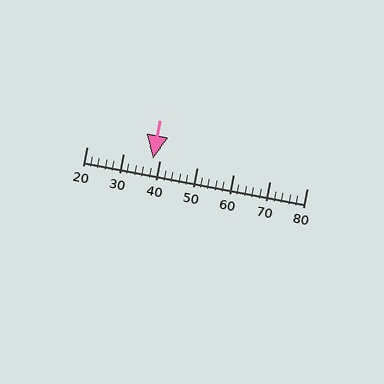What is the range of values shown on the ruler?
The ruler shows values from 20 to 80.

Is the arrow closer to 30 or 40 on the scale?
The arrow is closer to 40.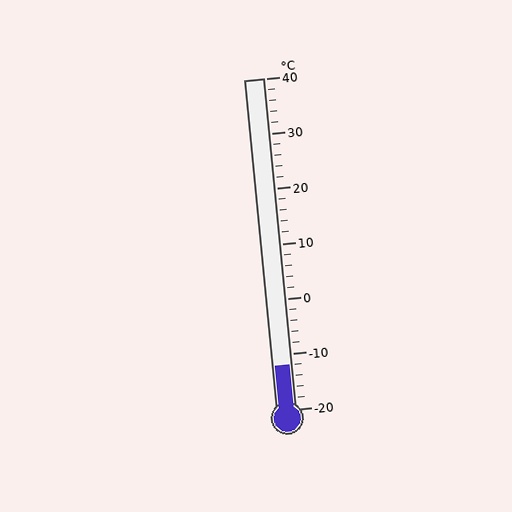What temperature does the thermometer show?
The thermometer shows approximately -12°C.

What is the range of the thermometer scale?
The thermometer scale ranges from -20°C to 40°C.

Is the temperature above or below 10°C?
The temperature is below 10°C.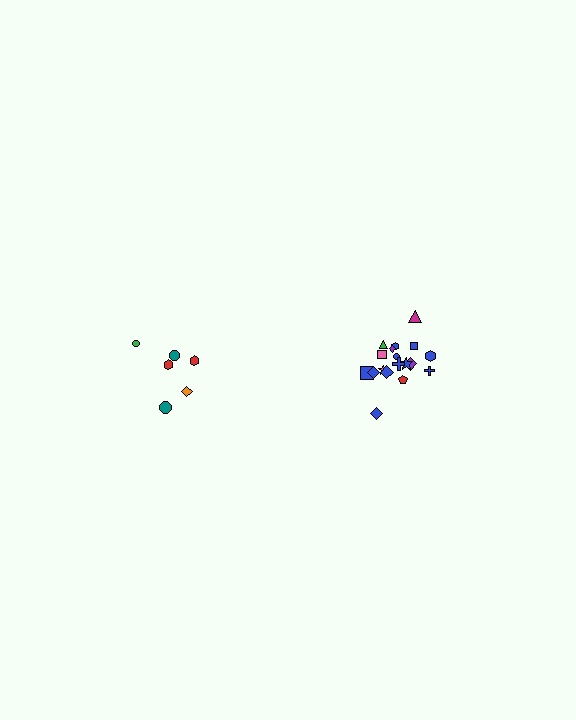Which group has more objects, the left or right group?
The right group.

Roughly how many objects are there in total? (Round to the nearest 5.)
Roughly 25 objects in total.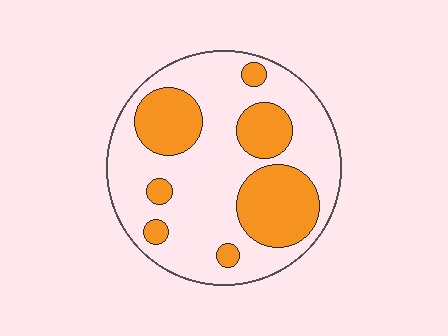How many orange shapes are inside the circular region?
7.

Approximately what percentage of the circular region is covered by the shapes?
Approximately 30%.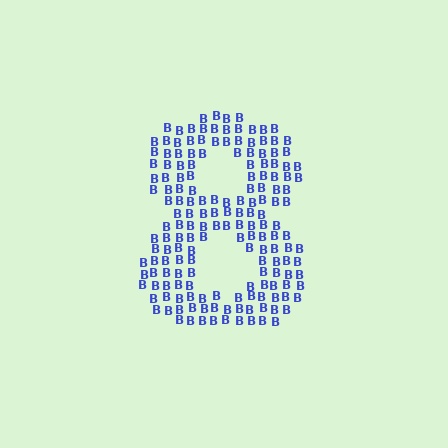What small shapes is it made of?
It is made of small letter B's.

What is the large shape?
The large shape is the digit 8.